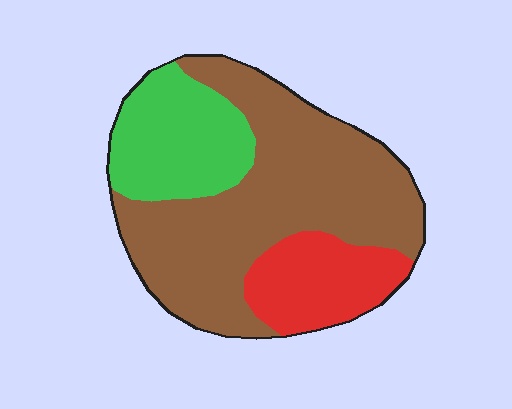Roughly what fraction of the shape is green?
Green takes up between a sixth and a third of the shape.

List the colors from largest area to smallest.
From largest to smallest: brown, green, red.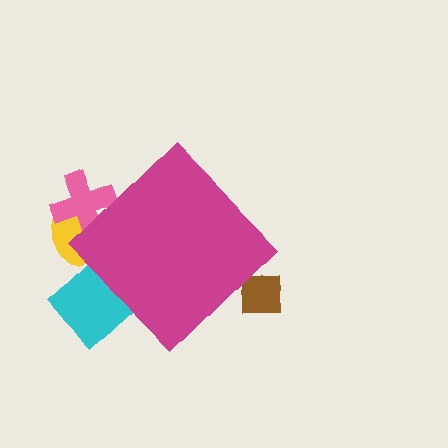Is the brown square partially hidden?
Yes, the brown square is partially hidden behind the magenta diamond.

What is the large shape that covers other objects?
A magenta diamond.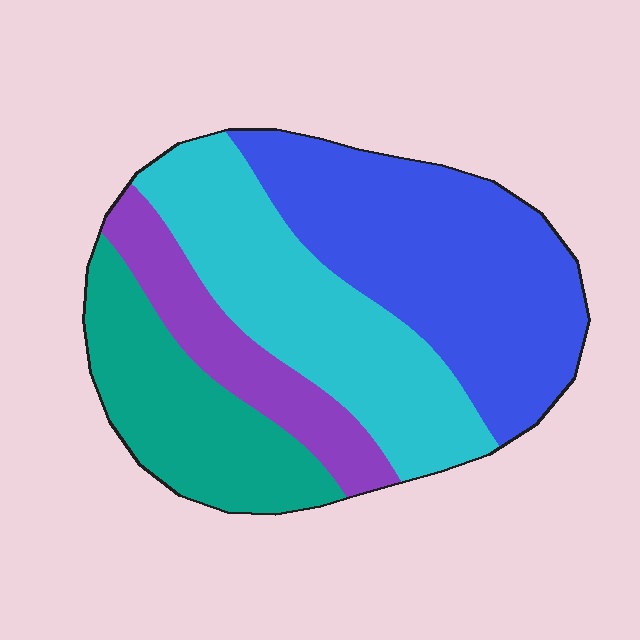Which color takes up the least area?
Purple, at roughly 15%.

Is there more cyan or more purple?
Cyan.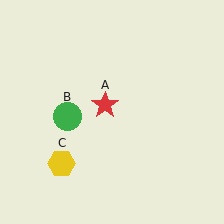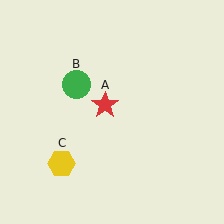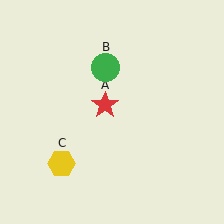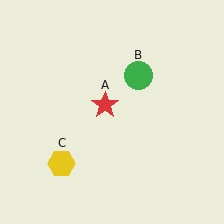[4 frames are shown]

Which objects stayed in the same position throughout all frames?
Red star (object A) and yellow hexagon (object C) remained stationary.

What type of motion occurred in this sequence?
The green circle (object B) rotated clockwise around the center of the scene.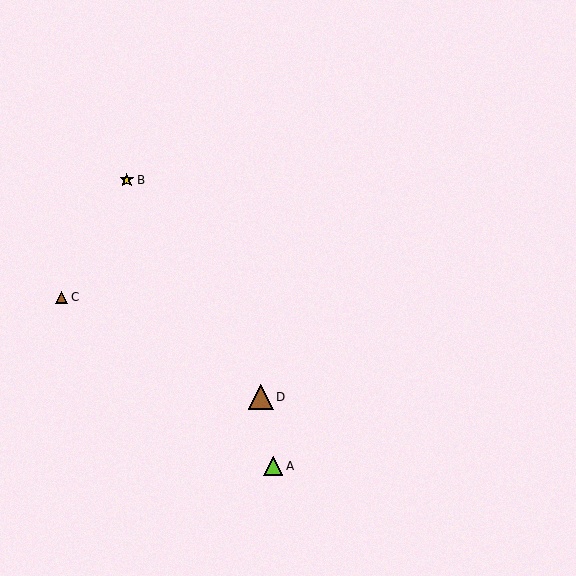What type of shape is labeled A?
Shape A is a lime triangle.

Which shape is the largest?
The brown triangle (labeled D) is the largest.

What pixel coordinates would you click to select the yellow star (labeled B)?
Click at (127, 180) to select the yellow star B.